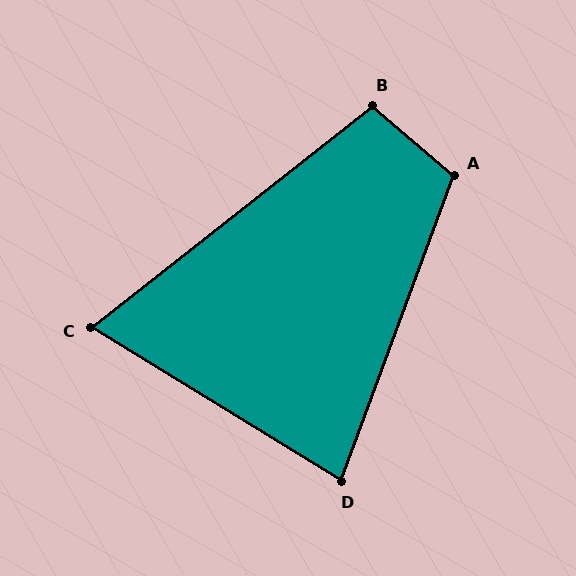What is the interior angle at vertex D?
Approximately 79 degrees (acute).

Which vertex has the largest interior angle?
A, at approximately 110 degrees.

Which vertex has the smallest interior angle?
C, at approximately 70 degrees.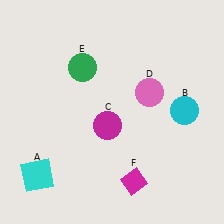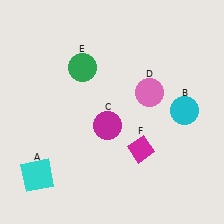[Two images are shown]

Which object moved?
The magenta diamond (F) moved up.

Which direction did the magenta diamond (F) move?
The magenta diamond (F) moved up.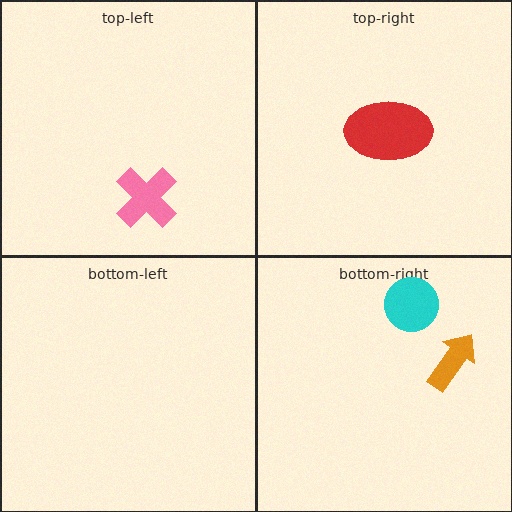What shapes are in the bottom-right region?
The orange arrow, the cyan circle.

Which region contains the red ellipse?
The top-right region.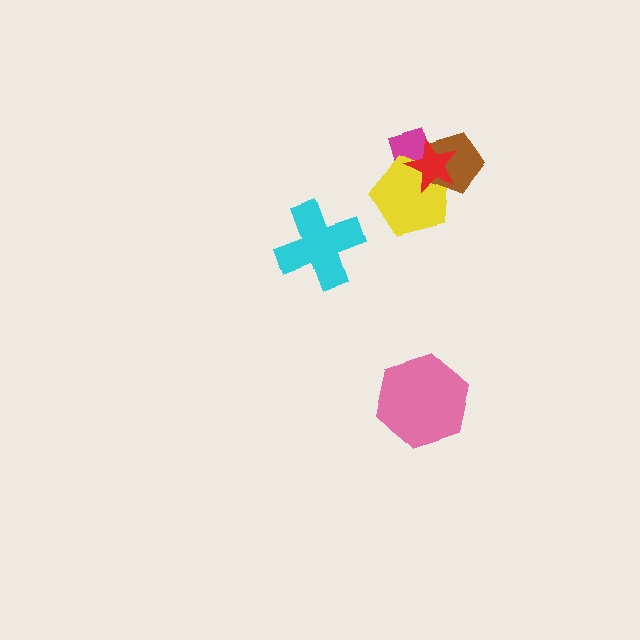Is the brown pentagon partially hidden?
Yes, it is partially covered by another shape.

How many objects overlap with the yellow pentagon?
3 objects overlap with the yellow pentagon.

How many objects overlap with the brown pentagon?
3 objects overlap with the brown pentagon.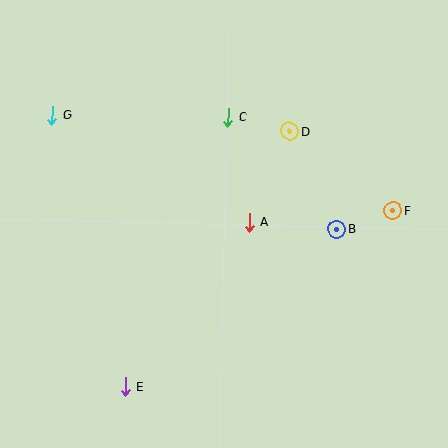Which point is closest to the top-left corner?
Point G is closest to the top-left corner.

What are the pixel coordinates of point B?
Point B is at (337, 229).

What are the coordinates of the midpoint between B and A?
The midpoint between B and A is at (293, 225).